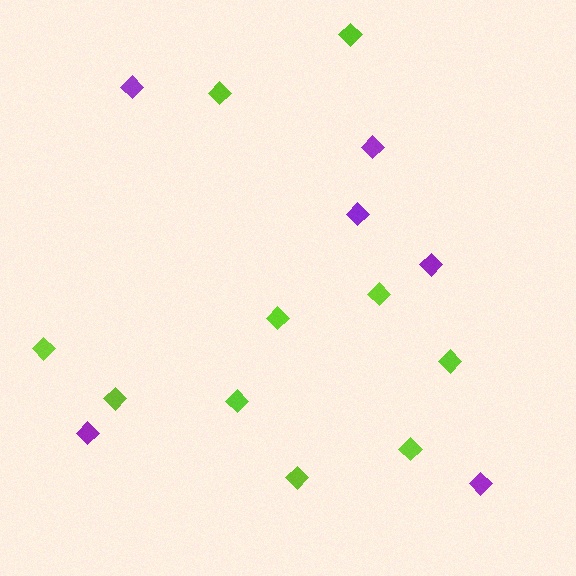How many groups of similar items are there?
There are 2 groups: one group of purple diamonds (6) and one group of lime diamonds (10).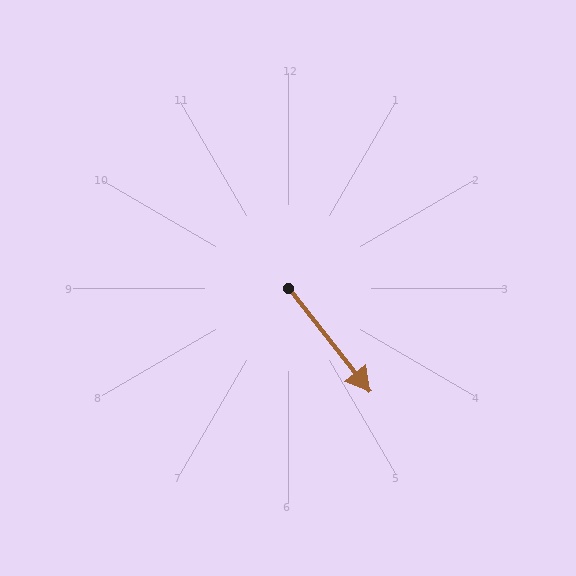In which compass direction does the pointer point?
Southeast.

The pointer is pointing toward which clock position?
Roughly 5 o'clock.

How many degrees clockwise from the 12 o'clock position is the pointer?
Approximately 142 degrees.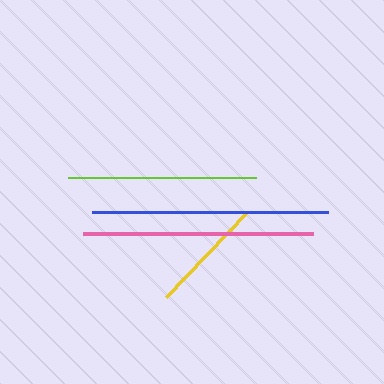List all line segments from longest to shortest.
From longest to shortest: blue, pink, lime, yellow.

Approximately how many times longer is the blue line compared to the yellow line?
The blue line is approximately 2.0 times the length of the yellow line.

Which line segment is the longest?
The blue line is the longest at approximately 236 pixels.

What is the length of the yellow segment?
The yellow segment is approximately 118 pixels long.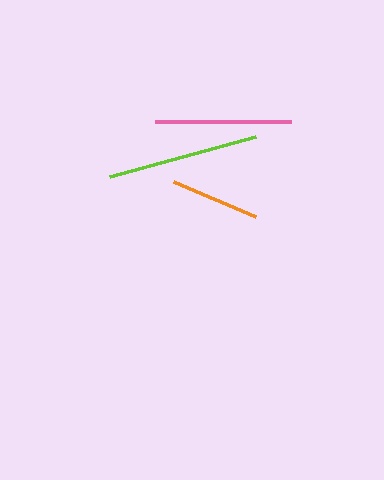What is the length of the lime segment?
The lime segment is approximately 151 pixels long.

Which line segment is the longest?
The lime line is the longest at approximately 151 pixels.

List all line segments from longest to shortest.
From longest to shortest: lime, pink, orange.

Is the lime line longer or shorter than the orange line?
The lime line is longer than the orange line.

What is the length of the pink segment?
The pink segment is approximately 136 pixels long.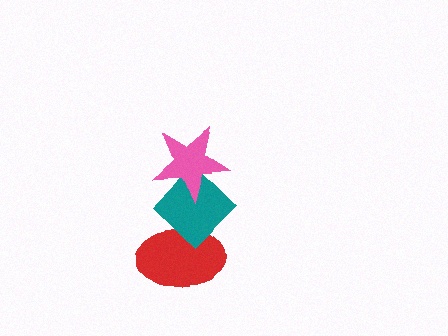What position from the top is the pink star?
The pink star is 1st from the top.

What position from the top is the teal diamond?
The teal diamond is 2nd from the top.